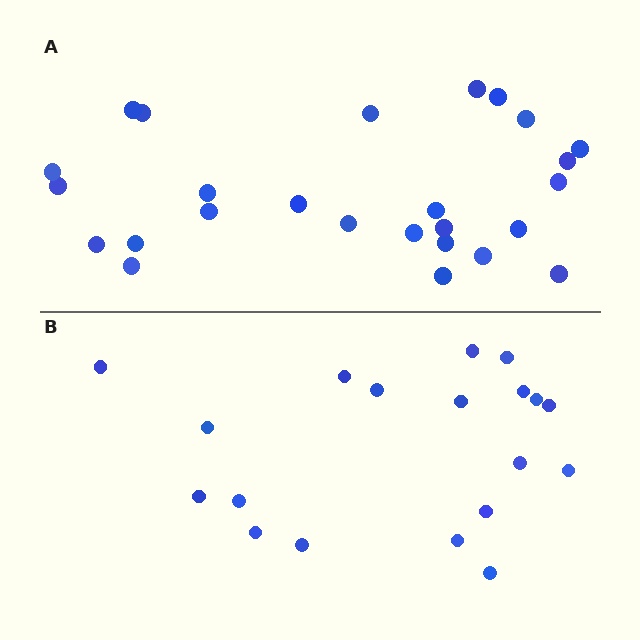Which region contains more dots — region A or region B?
Region A (the top region) has more dots.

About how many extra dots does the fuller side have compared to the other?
Region A has roughly 8 or so more dots than region B.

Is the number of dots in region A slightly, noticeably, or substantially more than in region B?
Region A has noticeably more, but not dramatically so. The ratio is roughly 1.4 to 1.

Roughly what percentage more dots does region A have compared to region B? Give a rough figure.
About 35% more.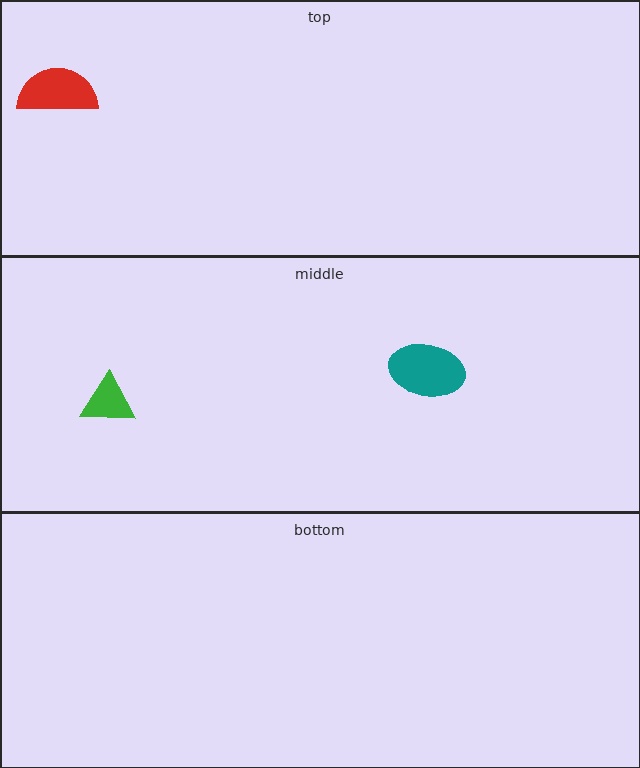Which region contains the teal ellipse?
The middle region.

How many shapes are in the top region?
1.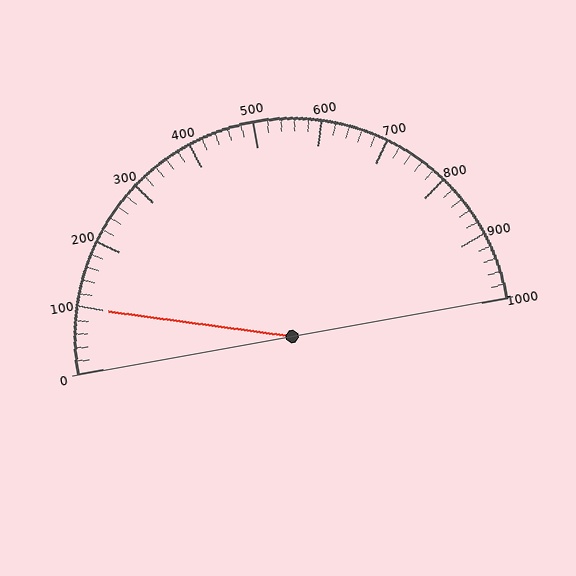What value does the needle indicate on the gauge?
The needle indicates approximately 100.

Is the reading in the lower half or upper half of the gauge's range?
The reading is in the lower half of the range (0 to 1000).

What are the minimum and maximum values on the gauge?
The gauge ranges from 0 to 1000.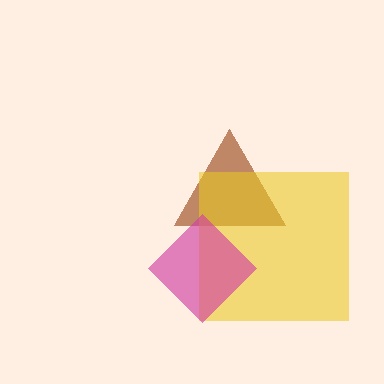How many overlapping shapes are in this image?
There are 3 overlapping shapes in the image.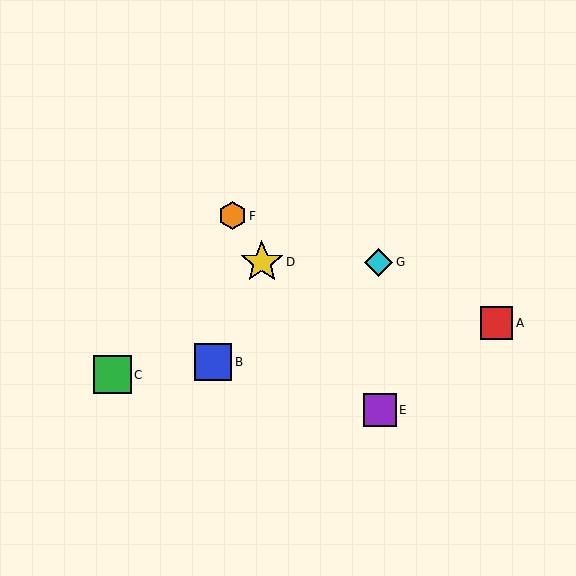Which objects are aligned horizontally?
Objects D, G are aligned horizontally.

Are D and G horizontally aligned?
Yes, both are at y≈262.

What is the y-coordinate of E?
Object E is at y≈410.